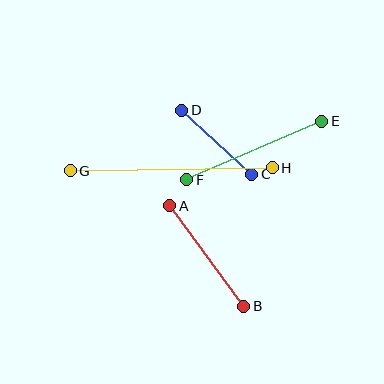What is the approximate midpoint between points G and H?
The midpoint is at approximately (171, 169) pixels.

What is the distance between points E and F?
The distance is approximately 147 pixels.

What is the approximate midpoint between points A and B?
The midpoint is at approximately (207, 256) pixels.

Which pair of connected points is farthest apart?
Points G and H are farthest apart.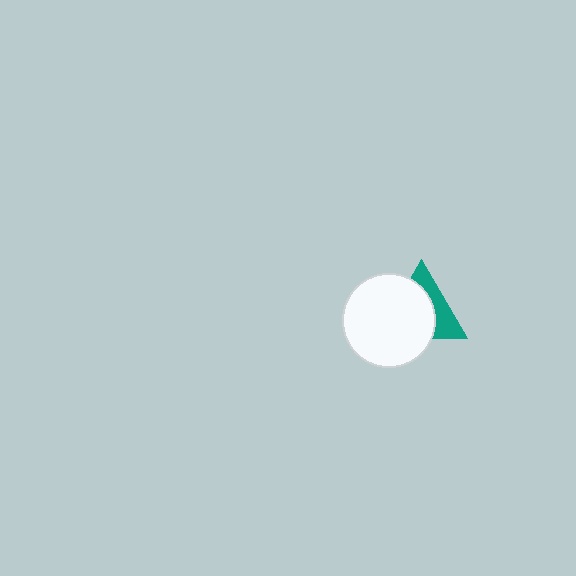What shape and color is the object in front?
The object in front is a white circle.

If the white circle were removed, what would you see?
You would see the complete teal triangle.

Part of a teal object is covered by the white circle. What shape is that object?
It is a triangle.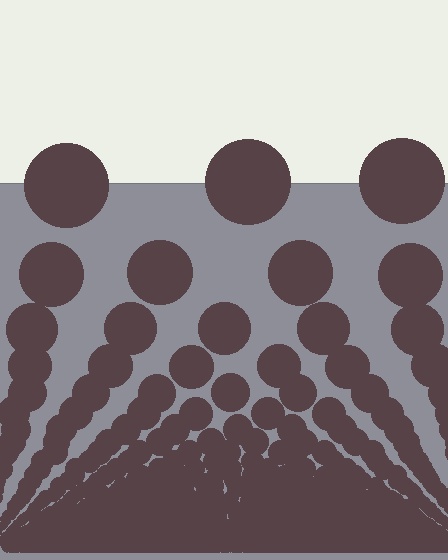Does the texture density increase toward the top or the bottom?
Density increases toward the bottom.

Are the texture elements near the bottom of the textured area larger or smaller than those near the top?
Smaller. The gradient is inverted — elements near the bottom are smaller and denser.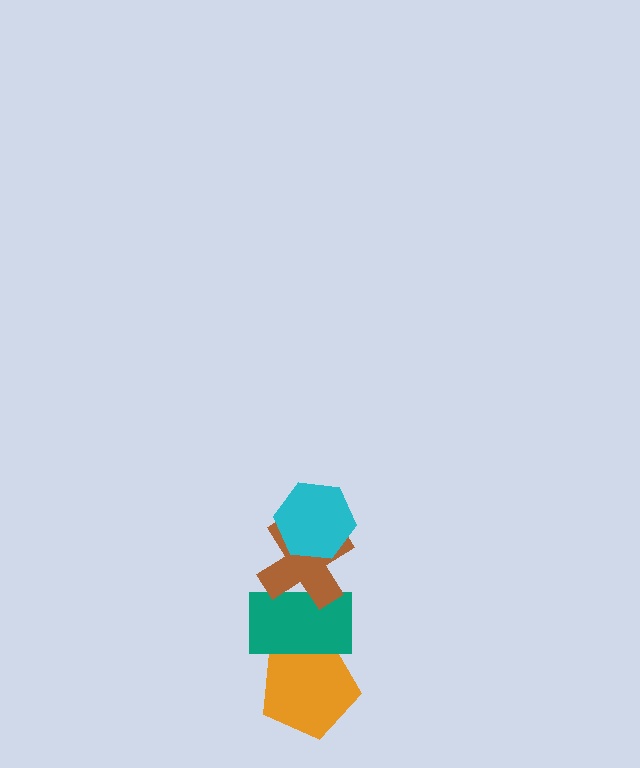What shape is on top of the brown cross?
The cyan hexagon is on top of the brown cross.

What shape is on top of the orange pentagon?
The teal rectangle is on top of the orange pentagon.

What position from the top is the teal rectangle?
The teal rectangle is 3rd from the top.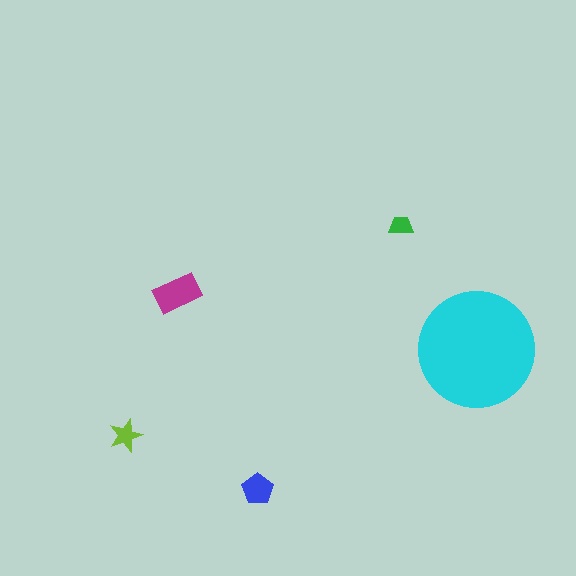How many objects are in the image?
There are 5 objects in the image.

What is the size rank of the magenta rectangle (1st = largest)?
2nd.